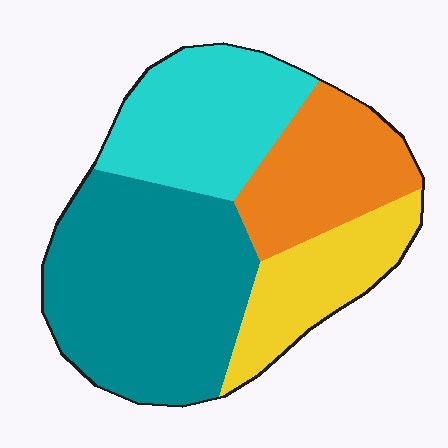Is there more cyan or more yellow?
Cyan.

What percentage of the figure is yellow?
Yellow covers about 15% of the figure.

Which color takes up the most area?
Teal, at roughly 40%.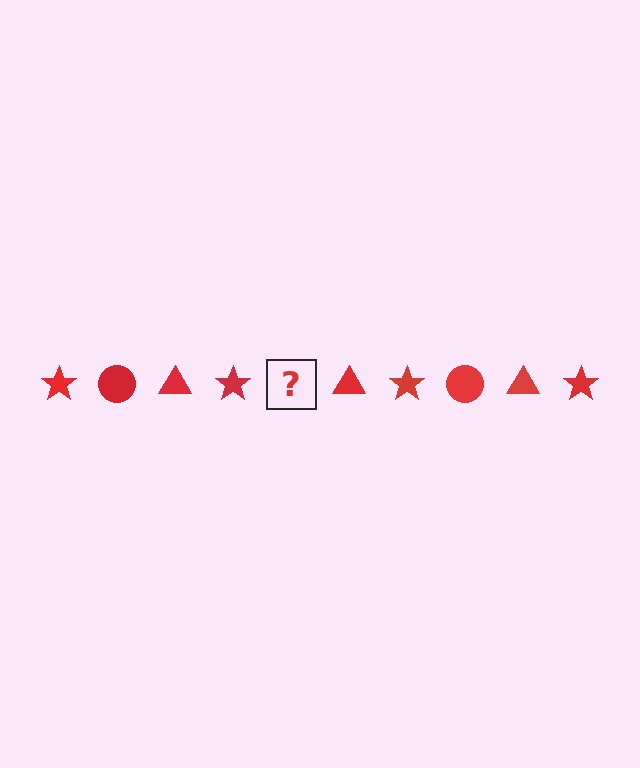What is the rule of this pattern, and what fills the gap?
The rule is that the pattern cycles through star, circle, triangle shapes in red. The gap should be filled with a red circle.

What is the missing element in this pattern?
The missing element is a red circle.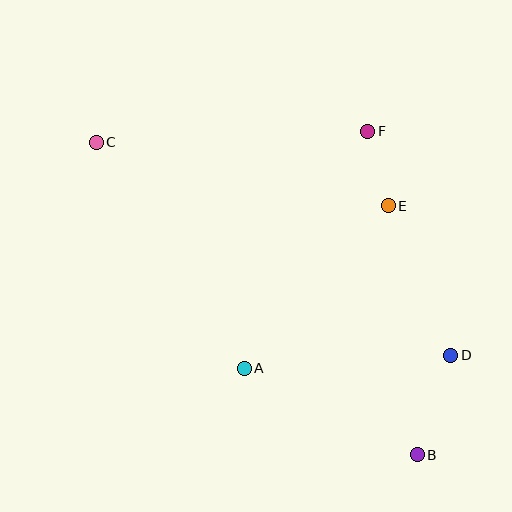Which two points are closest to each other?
Points E and F are closest to each other.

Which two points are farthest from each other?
Points B and C are farthest from each other.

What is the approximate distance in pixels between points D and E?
The distance between D and E is approximately 162 pixels.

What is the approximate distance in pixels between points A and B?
The distance between A and B is approximately 193 pixels.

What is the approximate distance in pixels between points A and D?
The distance between A and D is approximately 207 pixels.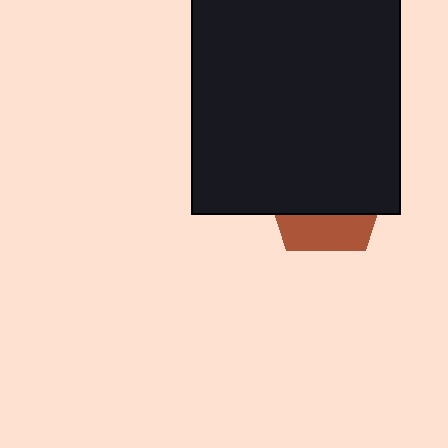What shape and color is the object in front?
The object in front is a black rectangle.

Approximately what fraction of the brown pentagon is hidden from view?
Roughly 70% of the brown pentagon is hidden behind the black rectangle.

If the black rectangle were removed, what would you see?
You would see the complete brown pentagon.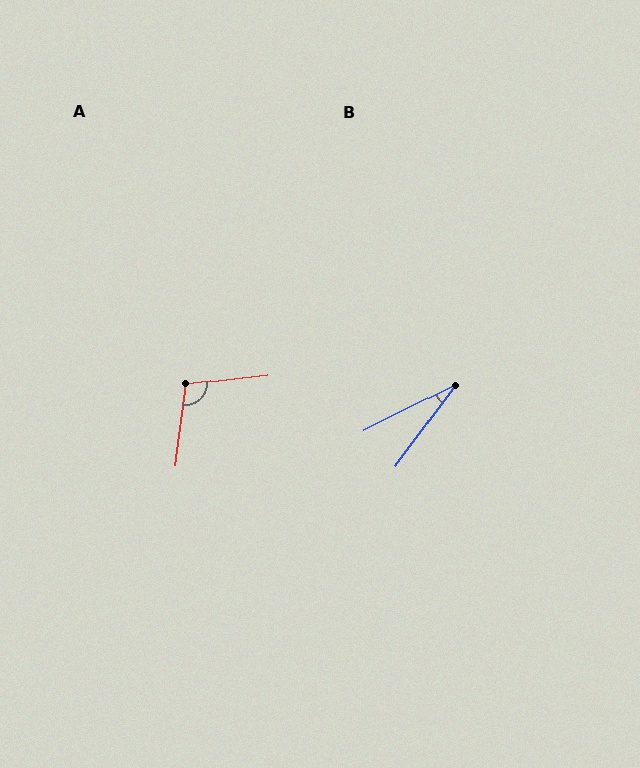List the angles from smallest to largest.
B (27°), A (104°).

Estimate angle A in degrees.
Approximately 104 degrees.